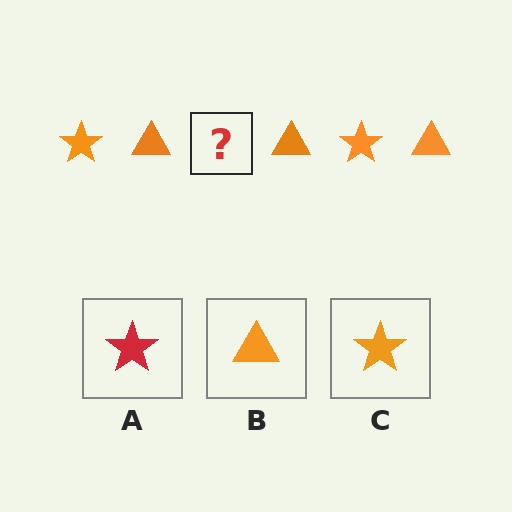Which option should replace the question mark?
Option C.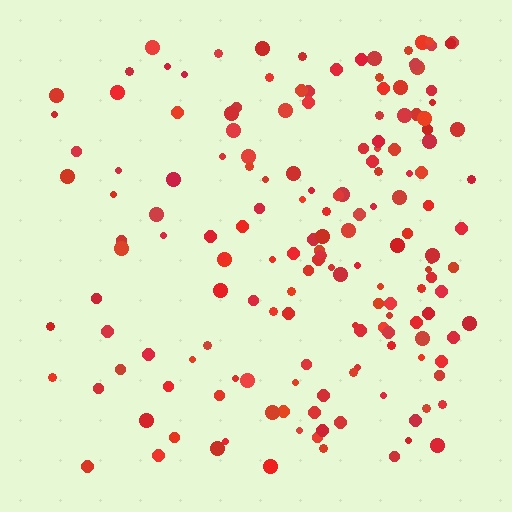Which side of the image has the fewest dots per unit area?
The left.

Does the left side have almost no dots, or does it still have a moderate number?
Still a moderate number, just noticeably fewer than the right.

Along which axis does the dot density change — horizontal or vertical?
Horizontal.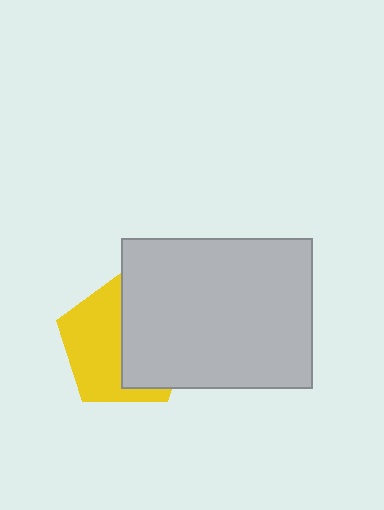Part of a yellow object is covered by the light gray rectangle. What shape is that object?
It is a pentagon.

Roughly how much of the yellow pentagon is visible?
About half of it is visible (roughly 51%).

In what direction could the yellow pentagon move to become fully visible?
The yellow pentagon could move left. That would shift it out from behind the light gray rectangle entirely.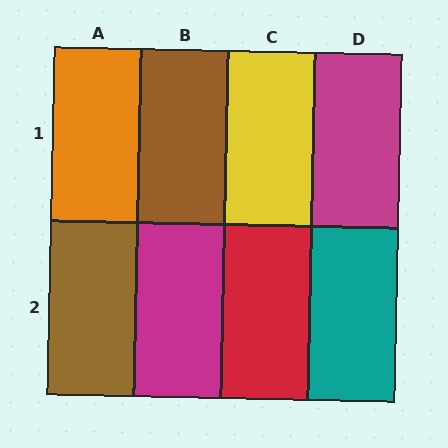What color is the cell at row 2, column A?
Brown.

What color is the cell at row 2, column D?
Teal.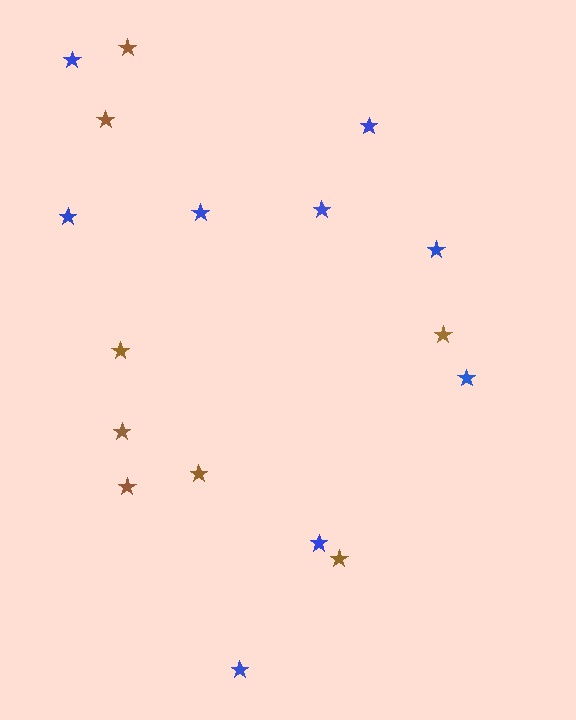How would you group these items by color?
There are 2 groups: one group of brown stars (8) and one group of blue stars (9).